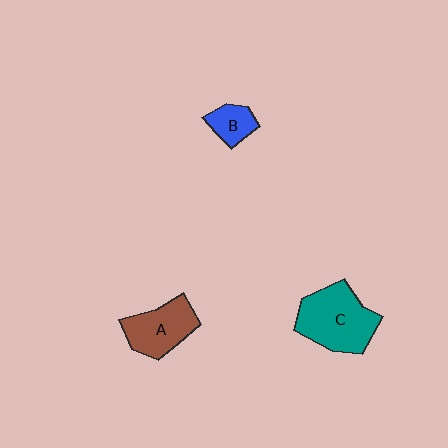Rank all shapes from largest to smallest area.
From largest to smallest: C (teal), A (brown), B (blue).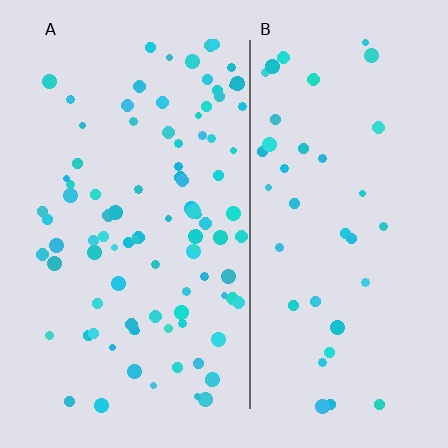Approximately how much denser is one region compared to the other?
Approximately 2.3× — region A over region B.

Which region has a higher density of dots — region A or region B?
A (the left).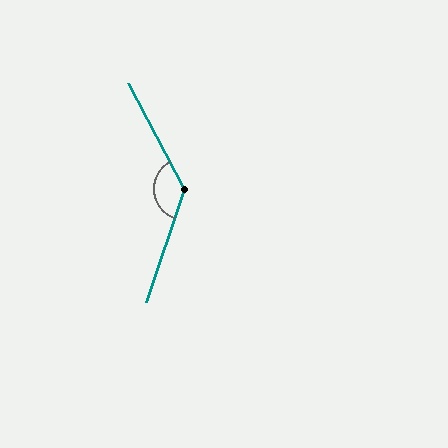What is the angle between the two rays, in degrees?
Approximately 133 degrees.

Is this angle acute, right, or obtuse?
It is obtuse.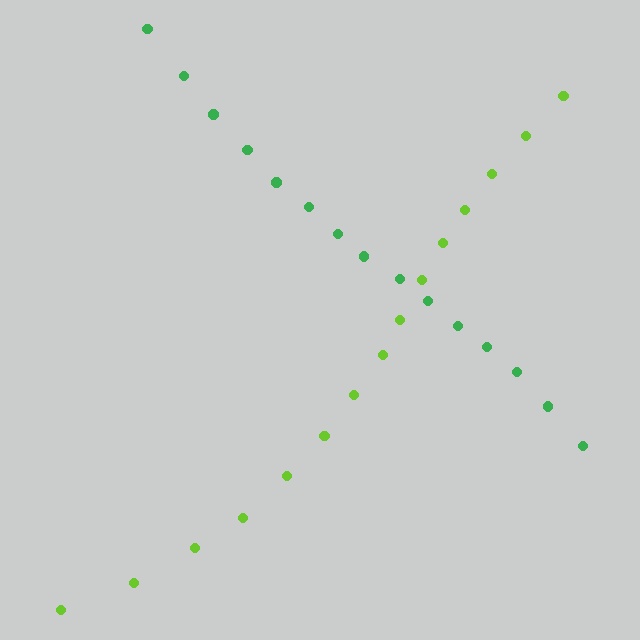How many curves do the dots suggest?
There are 2 distinct paths.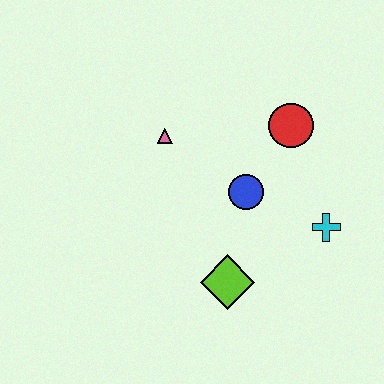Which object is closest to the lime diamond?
The blue circle is closest to the lime diamond.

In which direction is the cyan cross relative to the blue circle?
The cyan cross is to the right of the blue circle.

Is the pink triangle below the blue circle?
No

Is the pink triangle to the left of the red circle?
Yes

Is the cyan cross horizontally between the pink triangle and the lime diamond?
No